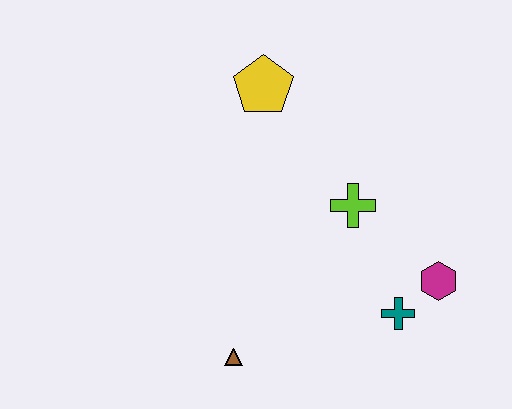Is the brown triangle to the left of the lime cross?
Yes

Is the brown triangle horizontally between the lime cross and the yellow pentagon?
No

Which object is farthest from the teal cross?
The yellow pentagon is farthest from the teal cross.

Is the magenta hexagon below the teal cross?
No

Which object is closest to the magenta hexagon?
The teal cross is closest to the magenta hexagon.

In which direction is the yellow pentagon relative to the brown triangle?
The yellow pentagon is above the brown triangle.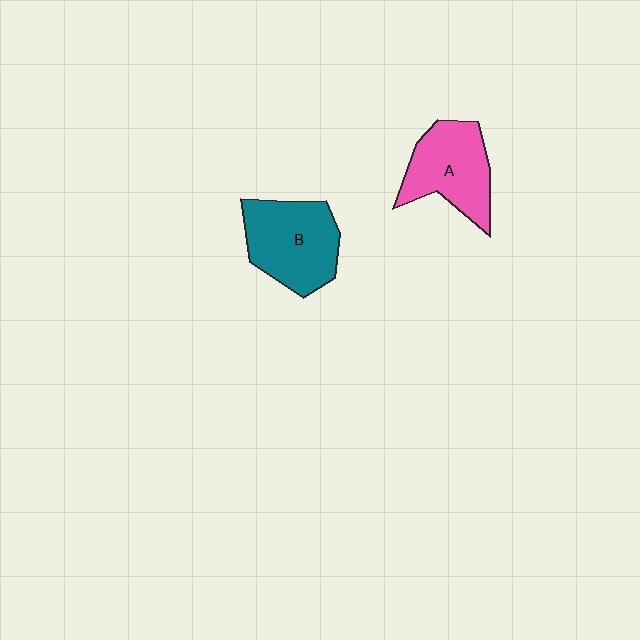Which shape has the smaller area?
Shape A (pink).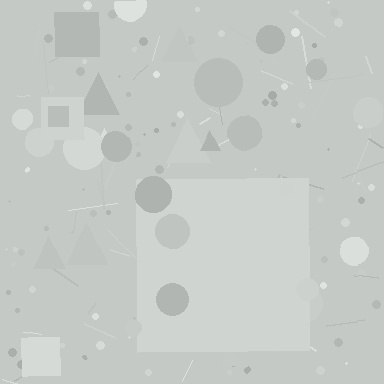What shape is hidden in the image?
A square is hidden in the image.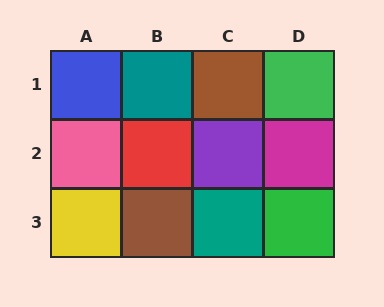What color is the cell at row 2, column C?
Purple.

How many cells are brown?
2 cells are brown.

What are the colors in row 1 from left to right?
Blue, teal, brown, green.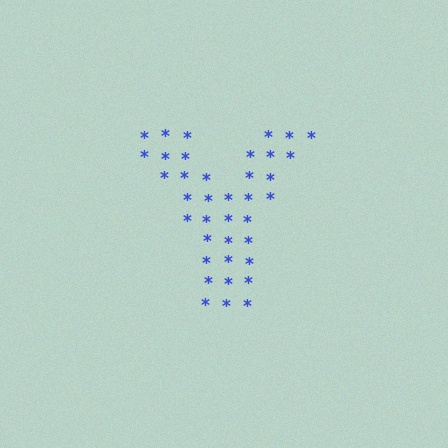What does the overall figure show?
The overall figure shows the letter Y.